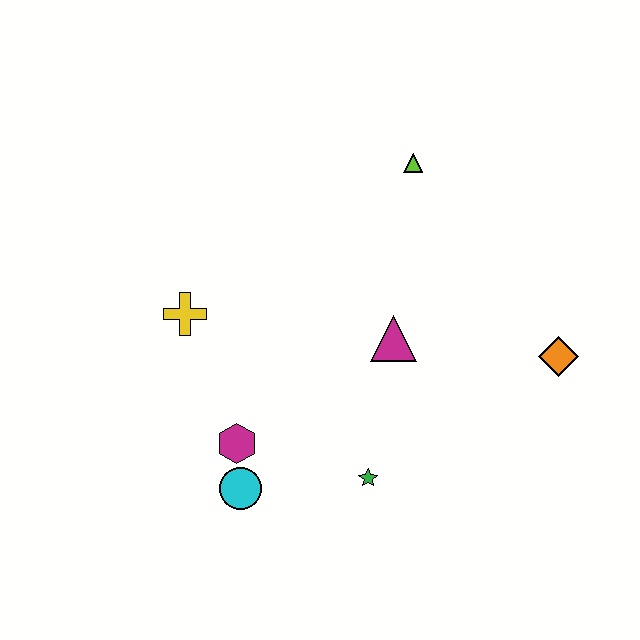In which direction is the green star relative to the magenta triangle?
The green star is below the magenta triangle.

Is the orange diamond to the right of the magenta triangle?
Yes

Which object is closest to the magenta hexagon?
The cyan circle is closest to the magenta hexagon.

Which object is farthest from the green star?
The lime triangle is farthest from the green star.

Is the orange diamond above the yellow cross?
No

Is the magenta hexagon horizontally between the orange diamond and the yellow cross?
Yes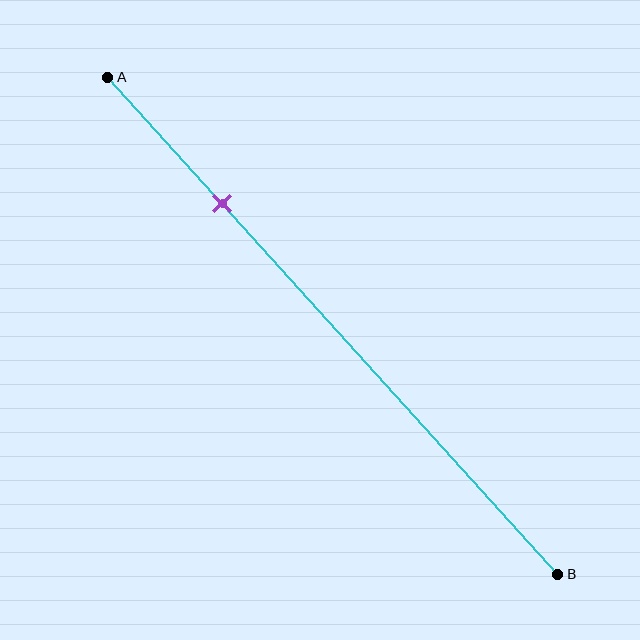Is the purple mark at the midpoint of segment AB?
No, the mark is at about 25% from A, not at the 50% midpoint.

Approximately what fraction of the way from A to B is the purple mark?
The purple mark is approximately 25% of the way from A to B.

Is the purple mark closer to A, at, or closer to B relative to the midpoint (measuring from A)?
The purple mark is closer to point A than the midpoint of segment AB.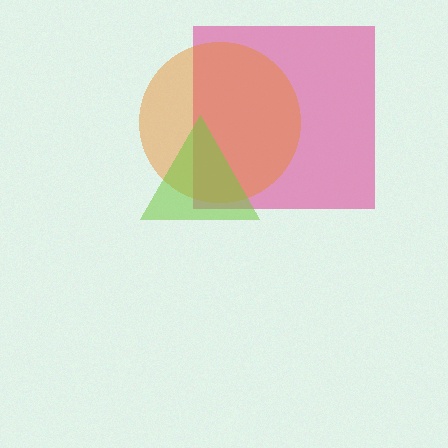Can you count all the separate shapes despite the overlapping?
Yes, there are 3 separate shapes.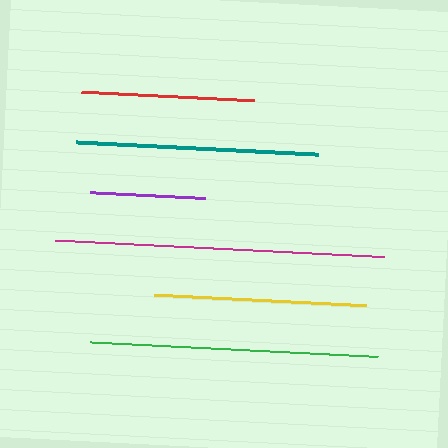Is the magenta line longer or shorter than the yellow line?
The magenta line is longer than the yellow line.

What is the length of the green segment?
The green segment is approximately 288 pixels long.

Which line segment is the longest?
The magenta line is the longest at approximately 329 pixels.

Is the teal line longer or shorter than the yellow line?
The teal line is longer than the yellow line.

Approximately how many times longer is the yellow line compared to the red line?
The yellow line is approximately 1.2 times the length of the red line.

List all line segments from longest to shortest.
From longest to shortest: magenta, green, teal, yellow, red, purple.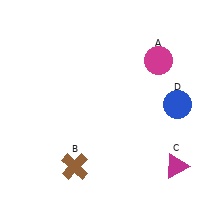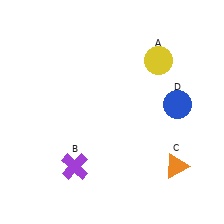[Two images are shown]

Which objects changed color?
A changed from magenta to yellow. B changed from brown to purple. C changed from magenta to orange.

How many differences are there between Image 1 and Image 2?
There are 3 differences between the two images.